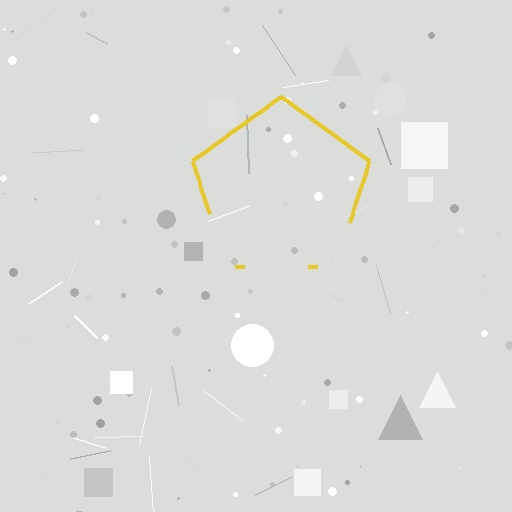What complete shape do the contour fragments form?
The contour fragments form a pentagon.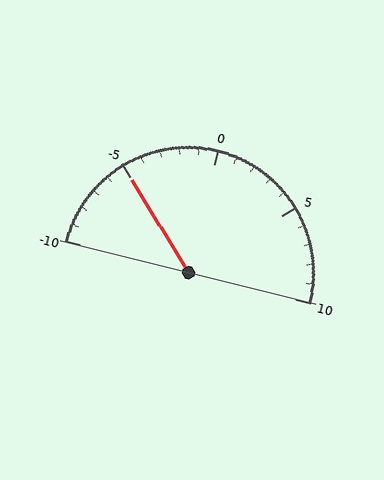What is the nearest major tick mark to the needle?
The nearest major tick mark is -5.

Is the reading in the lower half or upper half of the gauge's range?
The reading is in the lower half of the range (-10 to 10).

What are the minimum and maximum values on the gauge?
The gauge ranges from -10 to 10.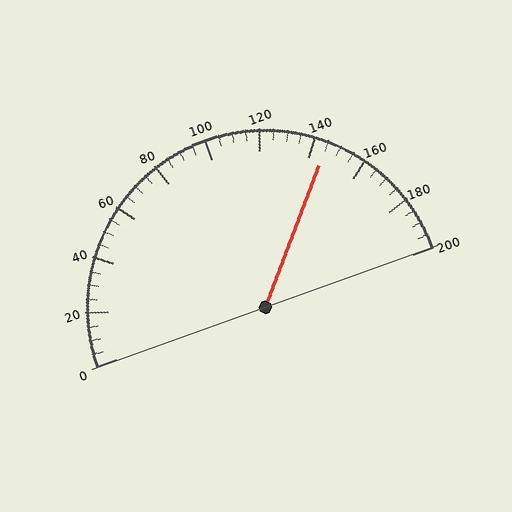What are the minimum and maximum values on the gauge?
The gauge ranges from 0 to 200.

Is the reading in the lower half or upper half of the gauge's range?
The reading is in the upper half of the range (0 to 200).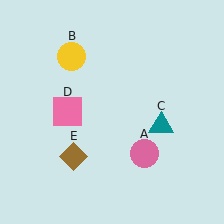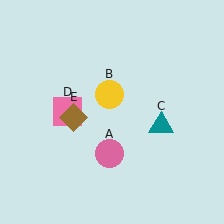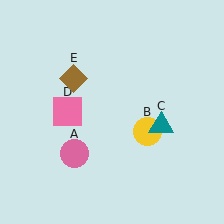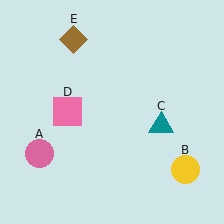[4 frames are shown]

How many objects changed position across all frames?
3 objects changed position: pink circle (object A), yellow circle (object B), brown diamond (object E).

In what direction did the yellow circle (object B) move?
The yellow circle (object B) moved down and to the right.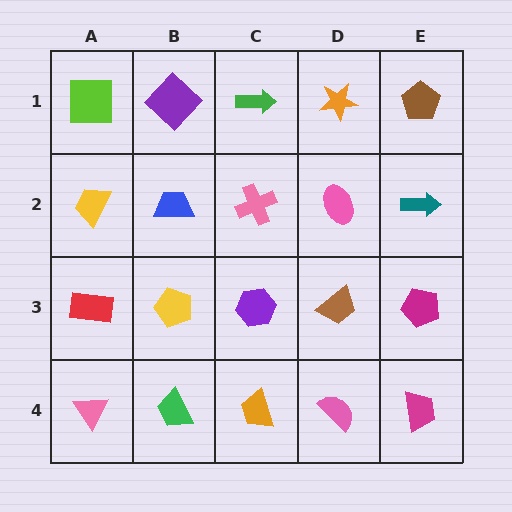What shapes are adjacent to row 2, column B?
A purple diamond (row 1, column B), a yellow pentagon (row 3, column B), a yellow trapezoid (row 2, column A), a pink cross (row 2, column C).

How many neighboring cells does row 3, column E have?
3.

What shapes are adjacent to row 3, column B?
A blue trapezoid (row 2, column B), a green trapezoid (row 4, column B), a red rectangle (row 3, column A), a purple hexagon (row 3, column C).